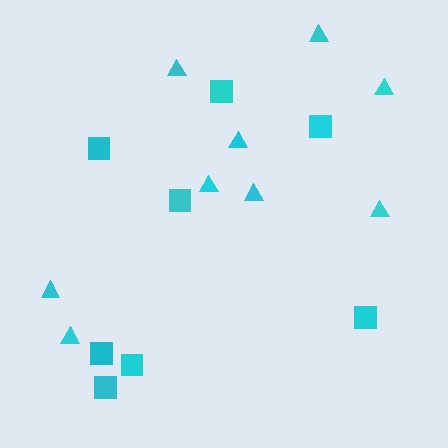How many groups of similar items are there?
There are 2 groups: one group of squares (8) and one group of triangles (9).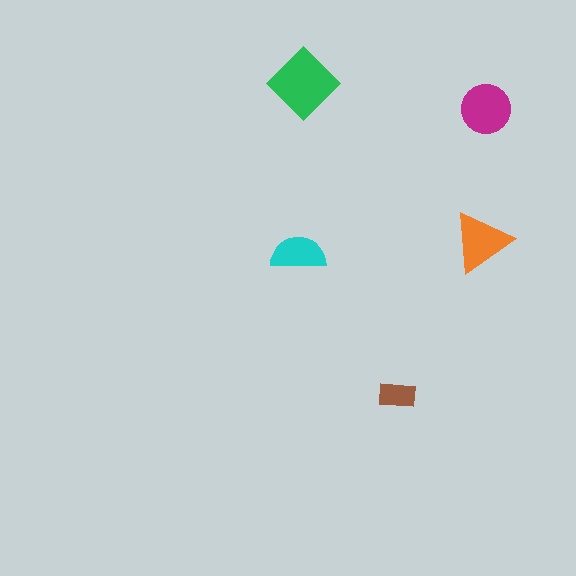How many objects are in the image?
There are 5 objects in the image.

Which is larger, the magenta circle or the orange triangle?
The magenta circle.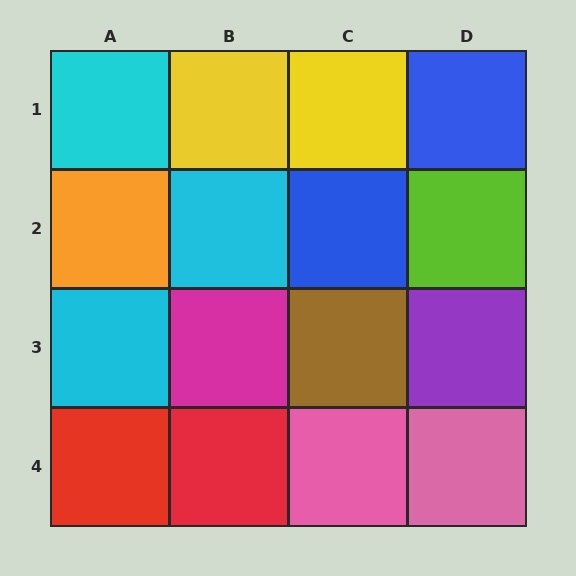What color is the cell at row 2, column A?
Orange.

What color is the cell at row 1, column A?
Cyan.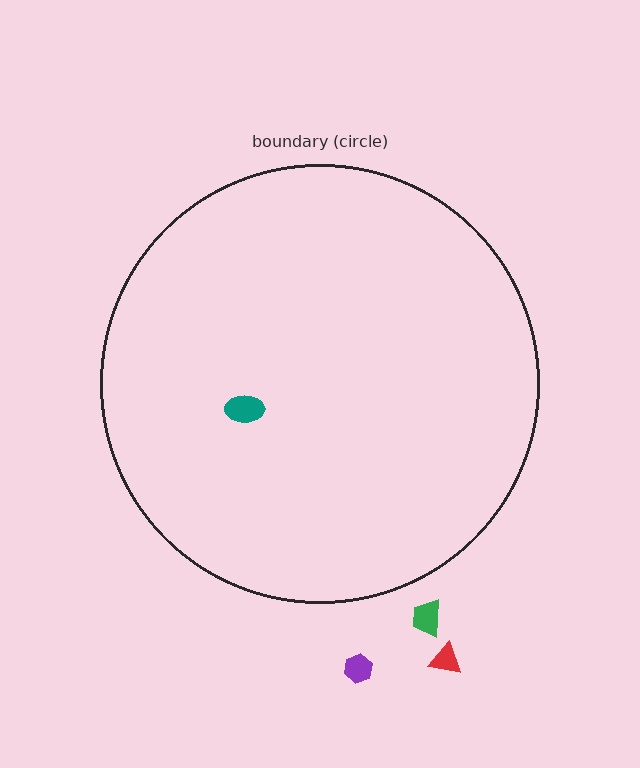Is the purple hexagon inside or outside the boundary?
Outside.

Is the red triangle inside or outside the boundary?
Outside.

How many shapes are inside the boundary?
1 inside, 3 outside.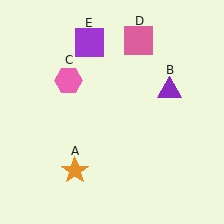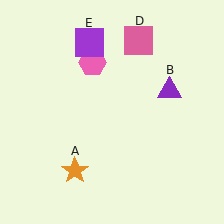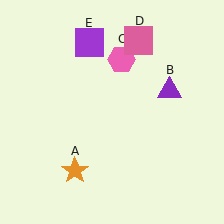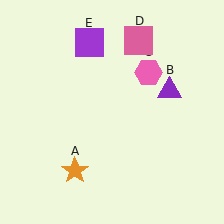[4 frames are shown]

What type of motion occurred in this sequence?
The pink hexagon (object C) rotated clockwise around the center of the scene.